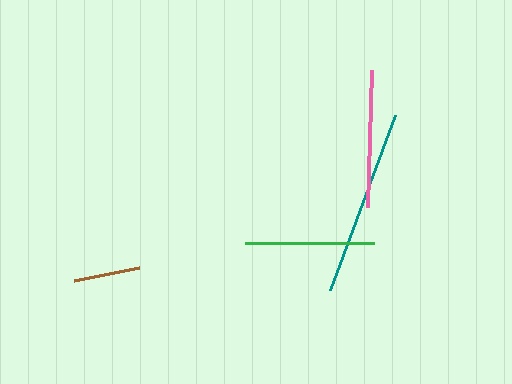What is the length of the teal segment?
The teal segment is approximately 187 pixels long.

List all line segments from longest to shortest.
From longest to shortest: teal, pink, green, brown.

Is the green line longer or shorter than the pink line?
The pink line is longer than the green line.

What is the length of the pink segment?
The pink segment is approximately 137 pixels long.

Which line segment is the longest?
The teal line is the longest at approximately 187 pixels.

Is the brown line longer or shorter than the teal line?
The teal line is longer than the brown line.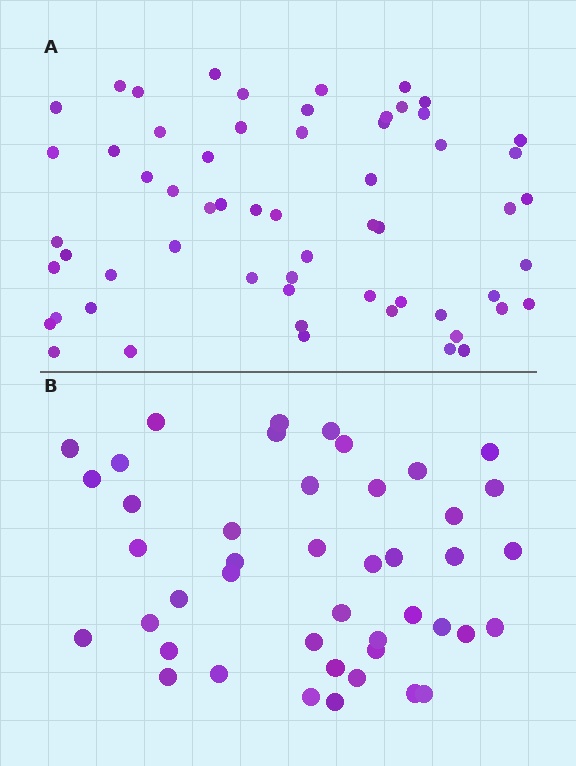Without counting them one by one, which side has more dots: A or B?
Region A (the top region) has more dots.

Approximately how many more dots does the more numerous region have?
Region A has approximately 15 more dots than region B.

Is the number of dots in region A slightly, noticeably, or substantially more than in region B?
Region A has noticeably more, but not dramatically so. The ratio is roughly 1.4 to 1.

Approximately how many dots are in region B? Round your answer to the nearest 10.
About 40 dots. (The exact count is 44, which rounds to 40.)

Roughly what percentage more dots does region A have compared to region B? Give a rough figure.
About 35% more.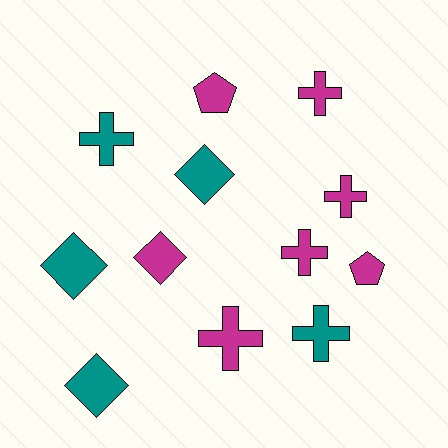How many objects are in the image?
There are 12 objects.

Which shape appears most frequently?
Cross, with 6 objects.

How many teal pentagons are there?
There are no teal pentagons.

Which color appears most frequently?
Magenta, with 7 objects.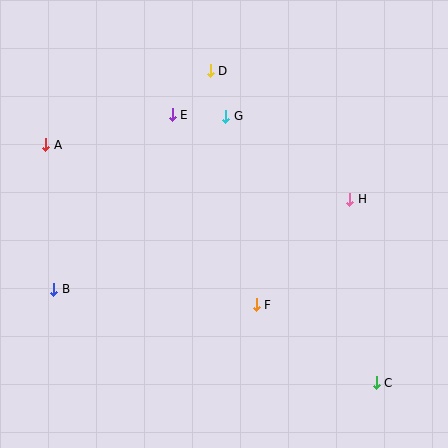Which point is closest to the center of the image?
Point F at (256, 305) is closest to the center.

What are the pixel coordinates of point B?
Point B is at (54, 289).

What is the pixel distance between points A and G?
The distance between A and G is 182 pixels.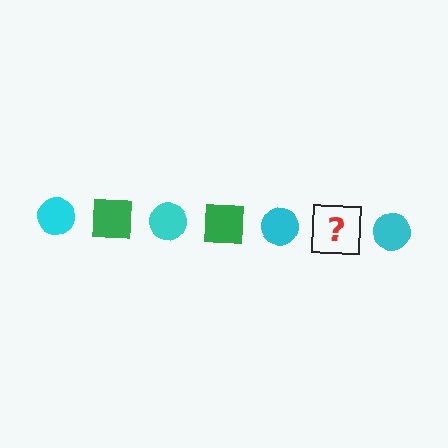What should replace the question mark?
The question mark should be replaced with a green square.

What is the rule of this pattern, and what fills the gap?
The rule is that the pattern alternates between cyan circle and green square. The gap should be filled with a green square.